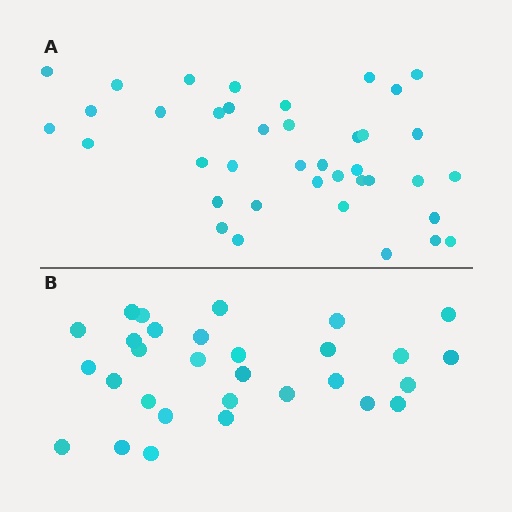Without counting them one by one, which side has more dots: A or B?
Region A (the top region) has more dots.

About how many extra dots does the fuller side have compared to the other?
Region A has roughly 8 or so more dots than region B.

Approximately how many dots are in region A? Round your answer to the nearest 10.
About 40 dots. (The exact count is 39, which rounds to 40.)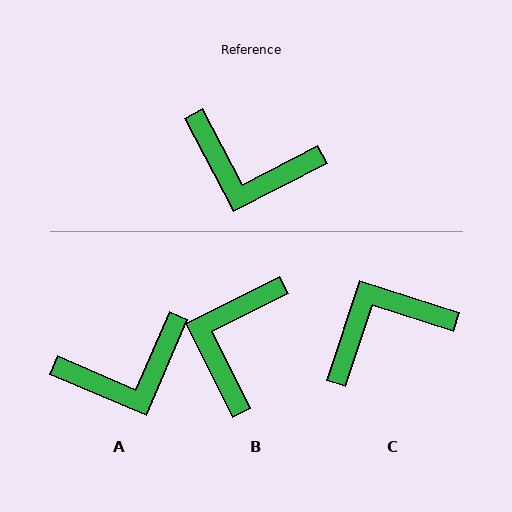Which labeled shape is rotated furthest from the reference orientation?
C, about 135 degrees away.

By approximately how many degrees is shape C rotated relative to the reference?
Approximately 135 degrees clockwise.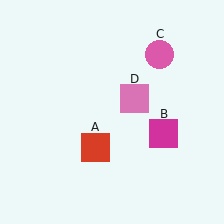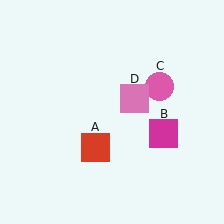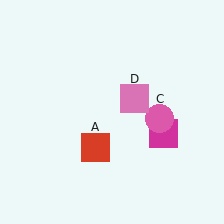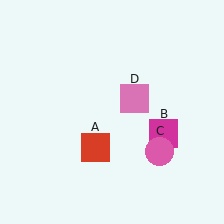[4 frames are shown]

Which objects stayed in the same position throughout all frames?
Red square (object A) and magenta square (object B) and pink square (object D) remained stationary.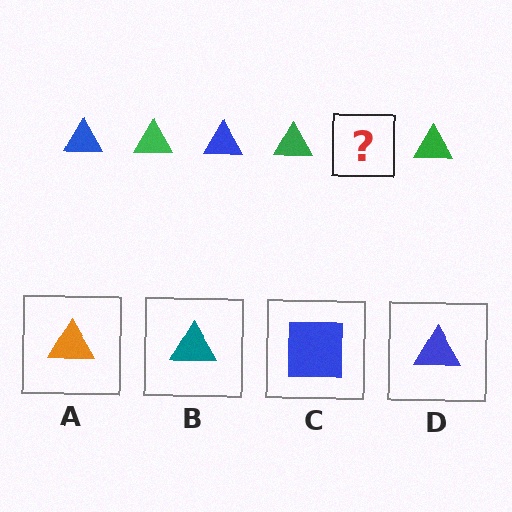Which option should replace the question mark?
Option D.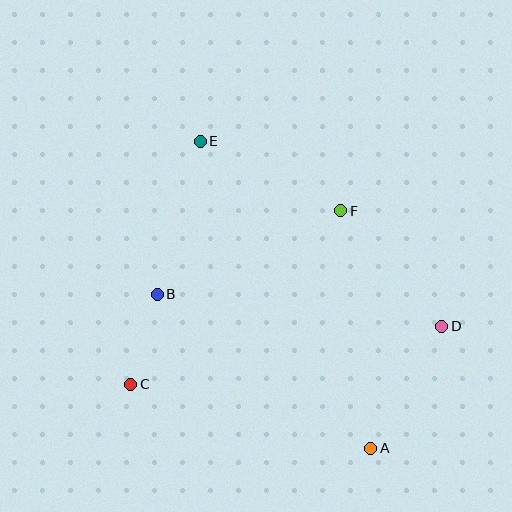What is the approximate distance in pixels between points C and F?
The distance between C and F is approximately 272 pixels.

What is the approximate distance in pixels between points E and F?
The distance between E and F is approximately 156 pixels.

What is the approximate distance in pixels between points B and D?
The distance between B and D is approximately 286 pixels.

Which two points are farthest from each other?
Points A and E are farthest from each other.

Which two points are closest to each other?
Points B and C are closest to each other.